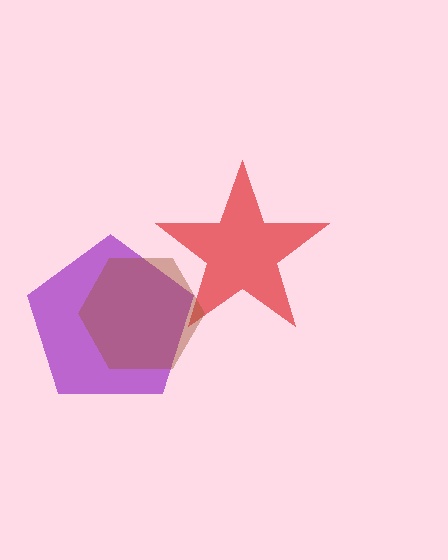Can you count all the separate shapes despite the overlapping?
Yes, there are 3 separate shapes.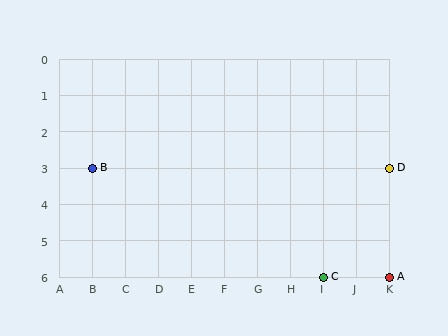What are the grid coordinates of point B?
Point B is at grid coordinates (B, 3).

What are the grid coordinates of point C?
Point C is at grid coordinates (I, 6).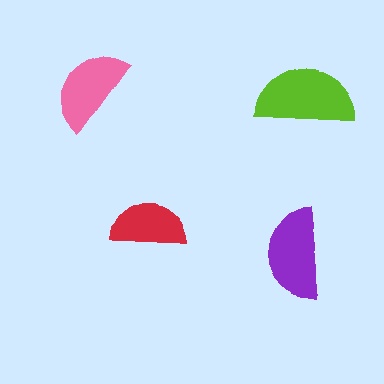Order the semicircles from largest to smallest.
the lime one, the purple one, the pink one, the red one.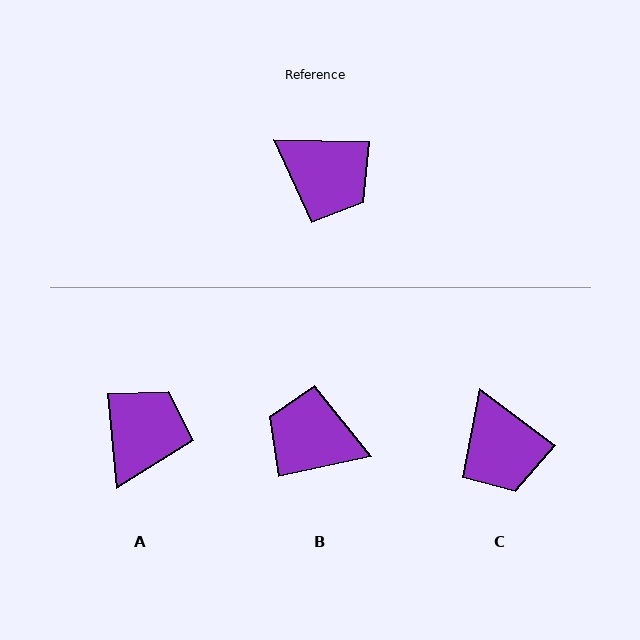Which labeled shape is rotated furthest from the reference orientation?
B, about 166 degrees away.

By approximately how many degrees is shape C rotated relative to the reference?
Approximately 36 degrees clockwise.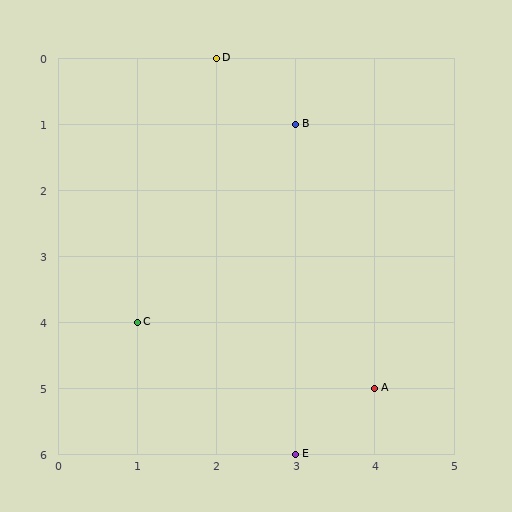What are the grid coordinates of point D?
Point D is at grid coordinates (2, 0).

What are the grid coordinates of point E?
Point E is at grid coordinates (3, 6).